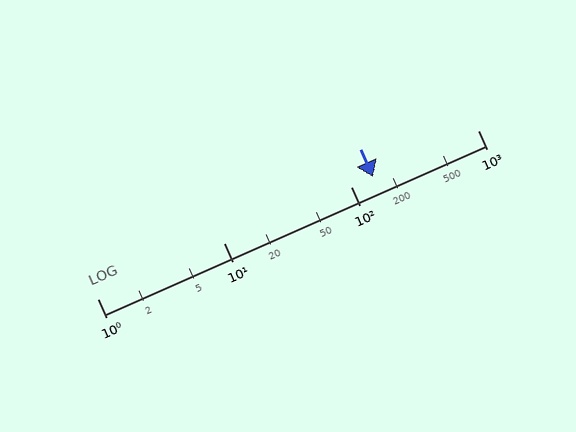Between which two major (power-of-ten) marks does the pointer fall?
The pointer is between 100 and 1000.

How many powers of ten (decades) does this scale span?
The scale spans 3 decades, from 1 to 1000.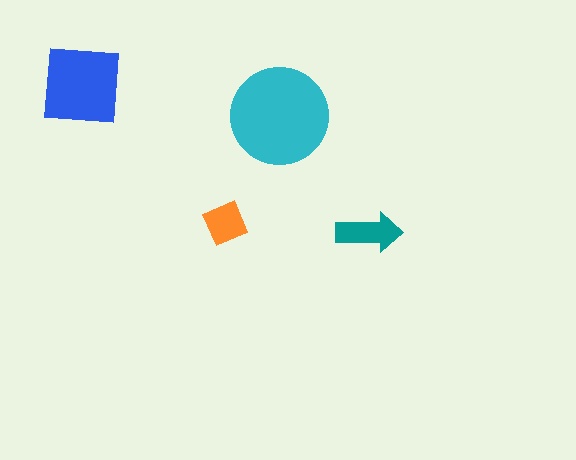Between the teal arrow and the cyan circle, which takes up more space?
The cyan circle.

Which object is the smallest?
The orange diamond.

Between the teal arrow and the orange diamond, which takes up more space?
The teal arrow.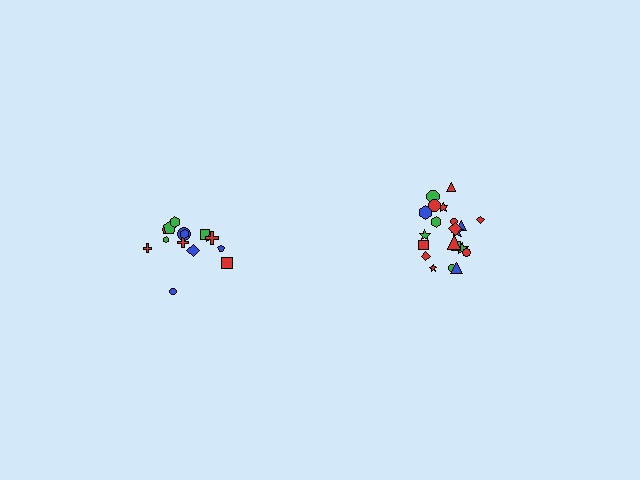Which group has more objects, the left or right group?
The right group.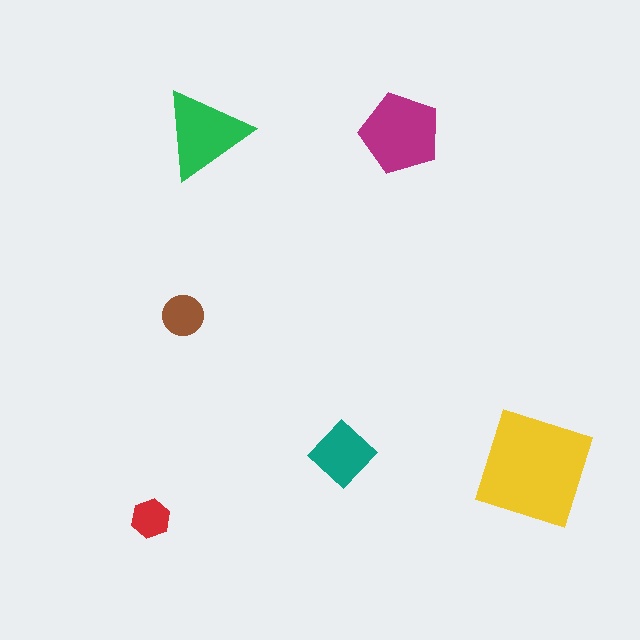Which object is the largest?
The yellow square.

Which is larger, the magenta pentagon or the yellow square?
The yellow square.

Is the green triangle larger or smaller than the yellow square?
Smaller.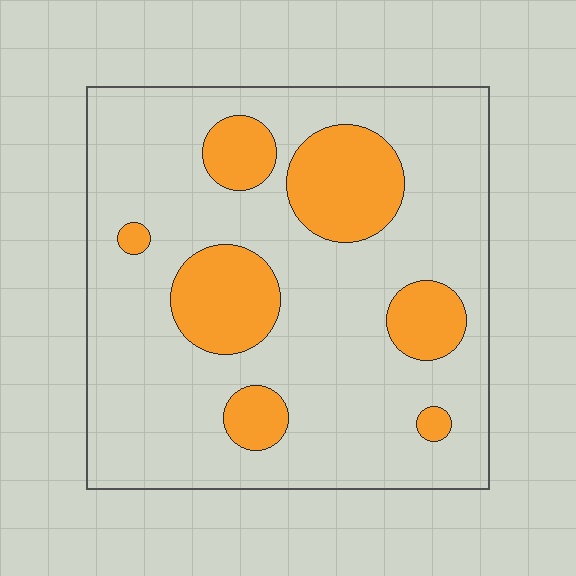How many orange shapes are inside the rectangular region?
7.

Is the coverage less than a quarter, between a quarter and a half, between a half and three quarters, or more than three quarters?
Less than a quarter.